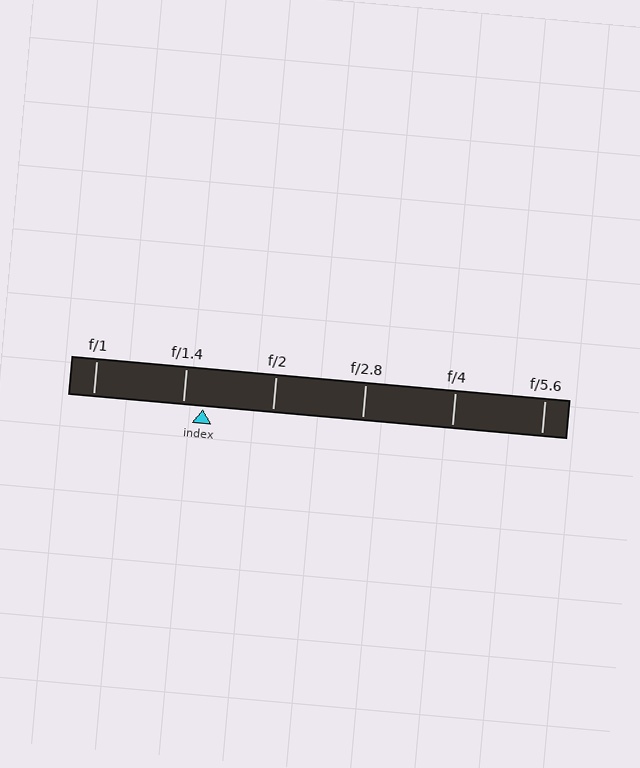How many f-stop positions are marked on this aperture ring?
There are 6 f-stop positions marked.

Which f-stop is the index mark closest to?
The index mark is closest to f/1.4.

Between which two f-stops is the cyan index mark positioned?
The index mark is between f/1.4 and f/2.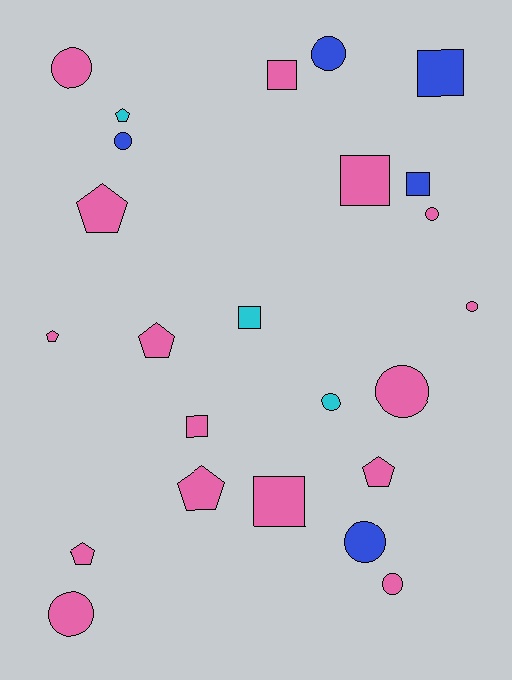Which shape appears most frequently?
Circle, with 10 objects.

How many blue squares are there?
There are 2 blue squares.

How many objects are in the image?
There are 24 objects.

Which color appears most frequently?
Pink, with 16 objects.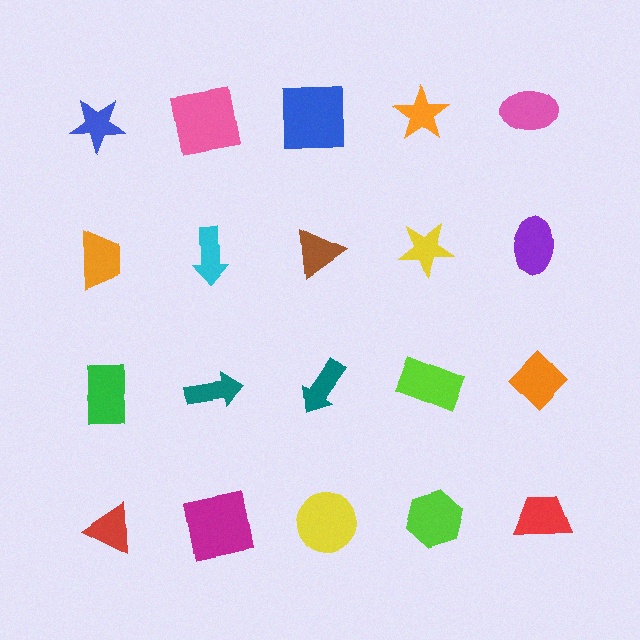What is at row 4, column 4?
A lime hexagon.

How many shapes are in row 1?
5 shapes.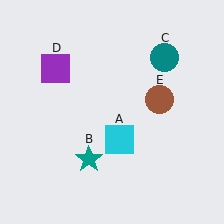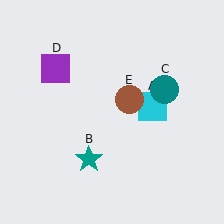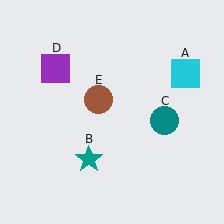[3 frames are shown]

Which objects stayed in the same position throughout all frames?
Teal star (object B) and purple square (object D) remained stationary.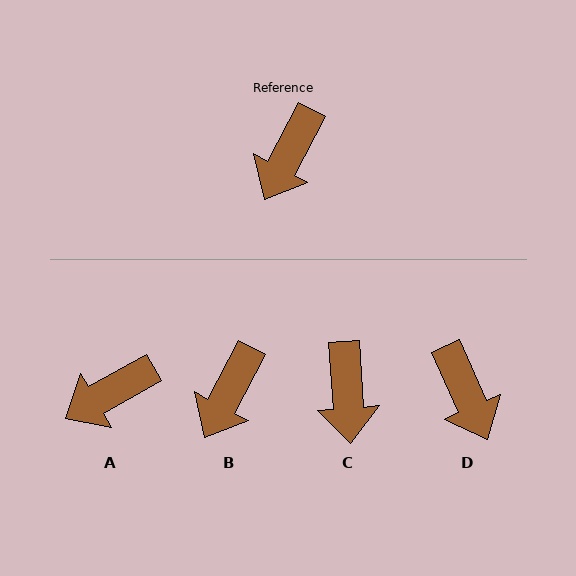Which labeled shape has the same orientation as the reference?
B.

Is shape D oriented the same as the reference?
No, it is off by about 52 degrees.